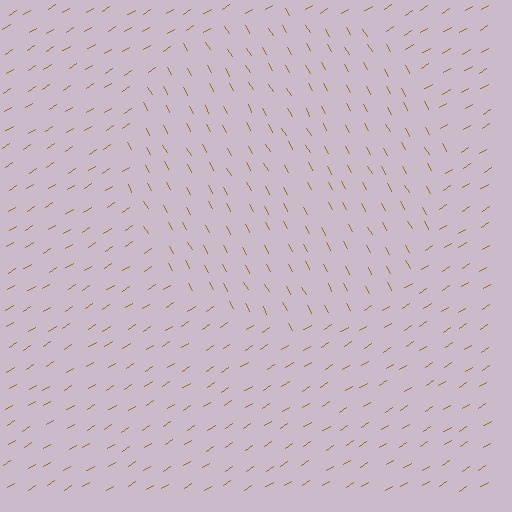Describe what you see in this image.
The image is filled with small brown line segments. A circle region in the image has lines oriented differently from the surrounding lines, creating a visible texture boundary.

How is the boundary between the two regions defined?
The boundary is defined purely by a change in line orientation (approximately 87 degrees difference). All lines are the same color and thickness.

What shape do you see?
I see a circle.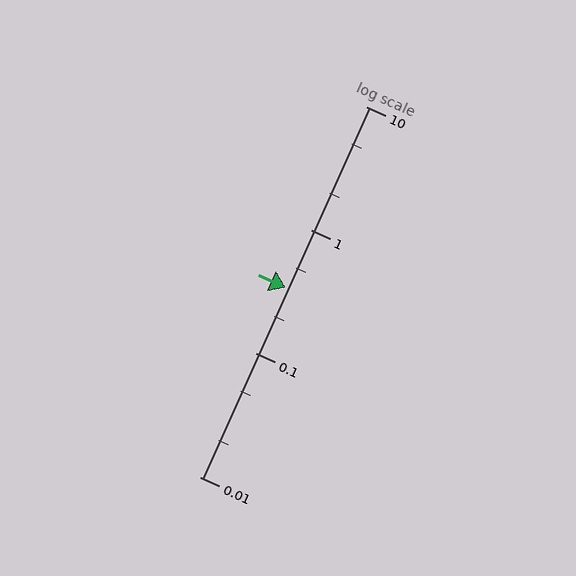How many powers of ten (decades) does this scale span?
The scale spans 3 decades, from 0.01 to 10.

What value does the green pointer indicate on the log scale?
The pointer indicates approximately 0.34.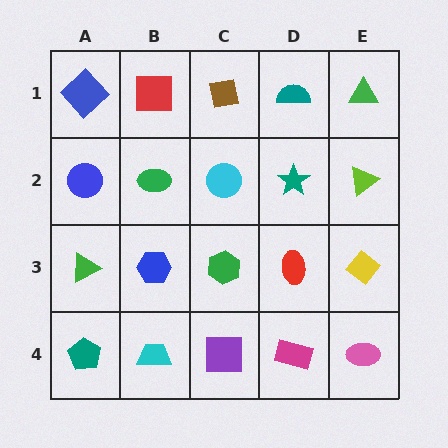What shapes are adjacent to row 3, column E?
A lime triangle (row 2, column E), a pink ellipse (row 4, column E), a red ellipse (row 3, column D).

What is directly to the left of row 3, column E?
A red ellipse.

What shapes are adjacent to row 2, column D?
A teal semicircle (row 1, column D), a red ellipse (row 3, column D), a cyan circle (row 2, column C), a lime triangle (row 2, column E).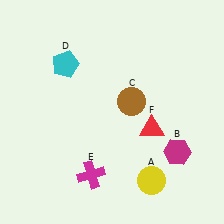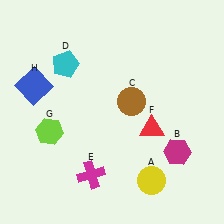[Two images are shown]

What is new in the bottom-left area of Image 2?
A lime hexagon (G) was added in the bottom-left area of Image 2.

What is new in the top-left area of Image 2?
A blue square (H) was added in the top-left area of Image 2.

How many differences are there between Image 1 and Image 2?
There are 2 differences between the two images.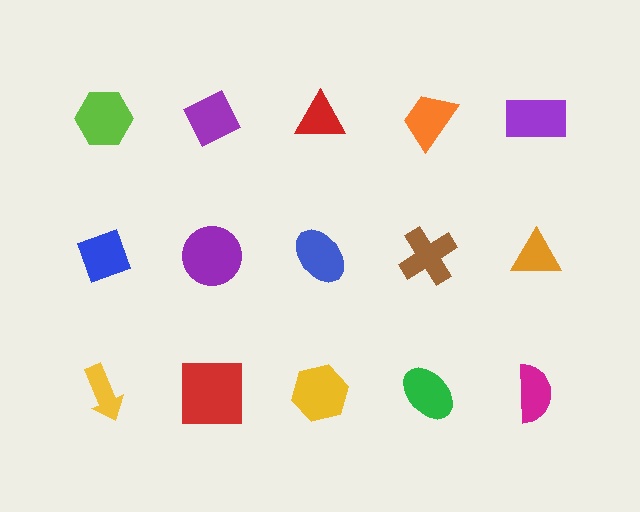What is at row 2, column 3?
A blue ellipse.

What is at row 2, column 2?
A purple circle.